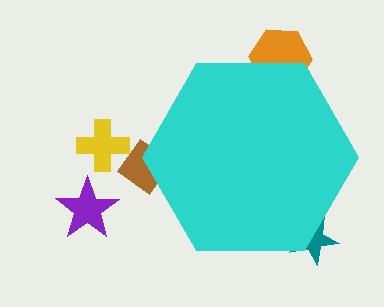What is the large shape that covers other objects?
A cyan hexagon.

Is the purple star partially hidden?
No, the purple star is fully visible.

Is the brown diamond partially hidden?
Yes, the brown diamond is partially hidden behind the cyan hexagon.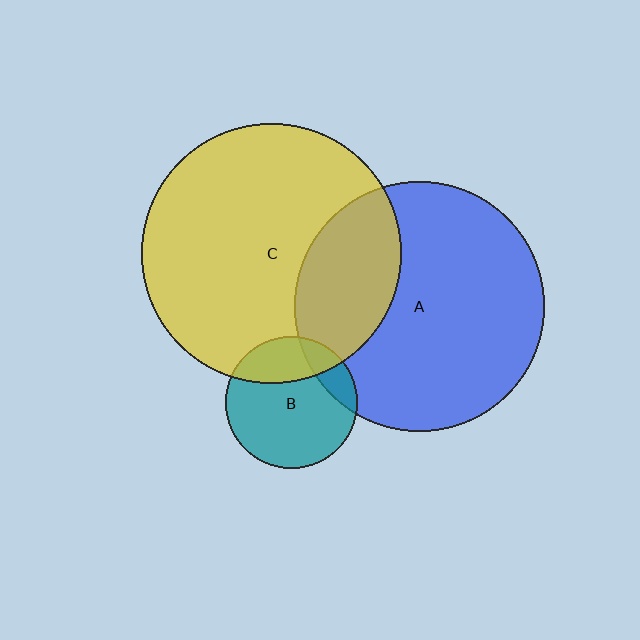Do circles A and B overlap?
Yes.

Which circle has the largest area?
Circle C (yellow).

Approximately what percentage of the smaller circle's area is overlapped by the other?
Approximately 15%.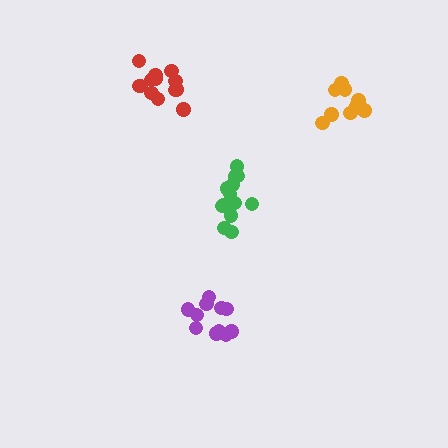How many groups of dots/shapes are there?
There are 4 groups.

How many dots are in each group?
Group 1: 13 dots, Group 2: 9 dots, Group 3: 11 dots, Group 4: 13 dots (46 total).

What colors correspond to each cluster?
The clusters are colored: green, orange, purple, red.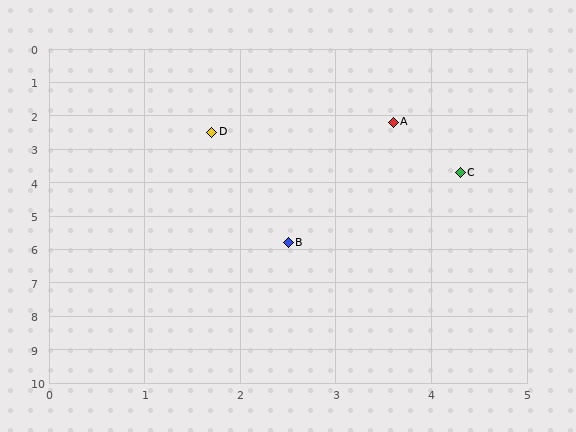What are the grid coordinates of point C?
Point C is at approximately (4.3, 3.7).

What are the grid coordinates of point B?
Point B is at approximately (2.5, 5.8).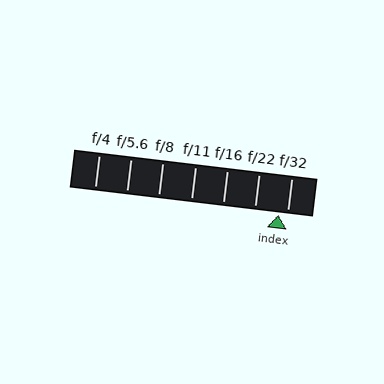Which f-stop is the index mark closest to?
The index mark is closest to f/32.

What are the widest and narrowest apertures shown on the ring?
The widest aperture shown is f/4 and the narrowest is f/32.